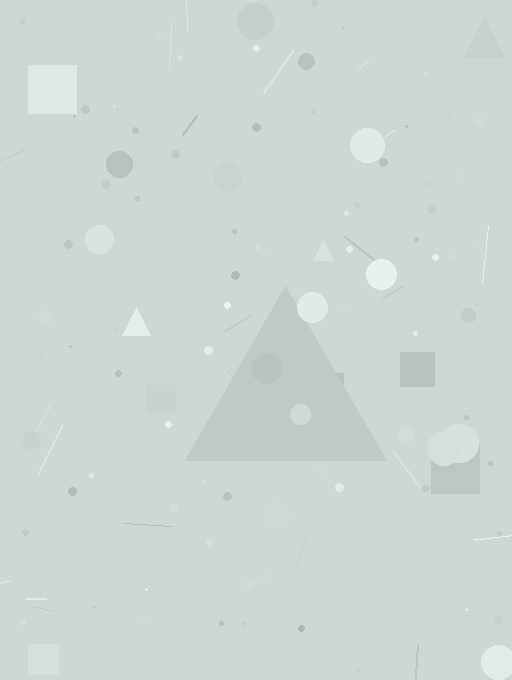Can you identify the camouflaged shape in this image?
The camouflaged shape is a triangle.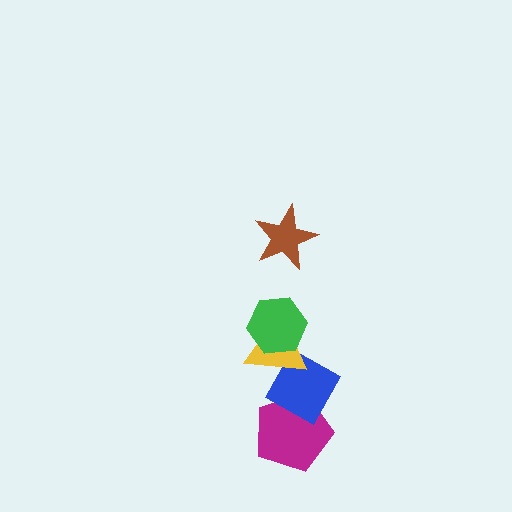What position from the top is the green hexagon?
The green hexagon is 2nd from the top.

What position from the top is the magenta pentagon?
The magenta pentagon is 5th from the top.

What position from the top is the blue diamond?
The blue diamond is 4th from the top.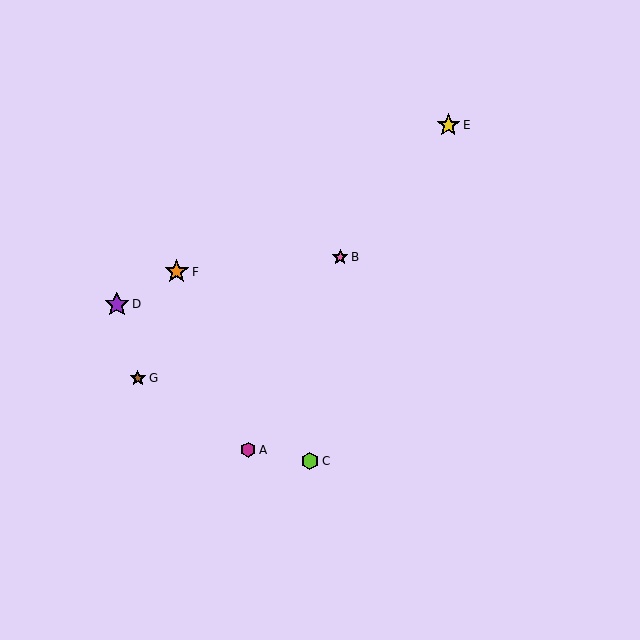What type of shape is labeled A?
Shape A is a magenta hexagon.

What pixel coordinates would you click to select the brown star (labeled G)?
Click at (138, 378) to select the brown star G.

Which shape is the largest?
The purple star (labeled D) is the largest.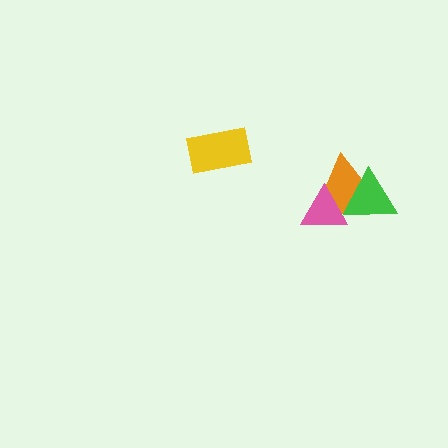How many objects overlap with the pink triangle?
2 objects overlap with the pink triangle.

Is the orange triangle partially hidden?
Yes, it is partially covered by another shape.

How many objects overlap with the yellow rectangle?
0 objects overlap with the yellow rectangle.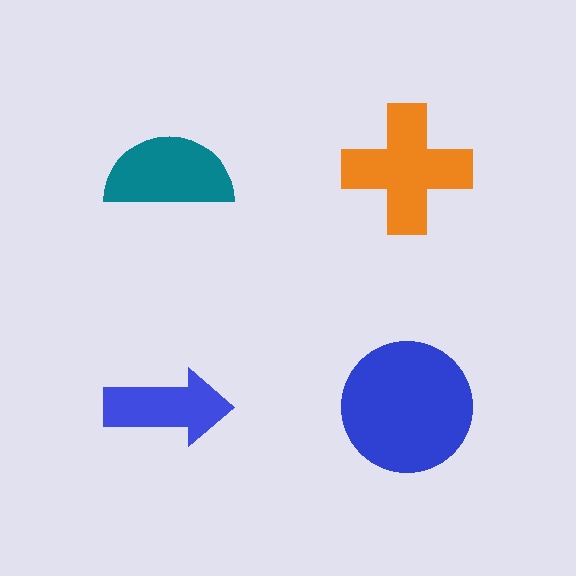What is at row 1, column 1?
A teal semicircle.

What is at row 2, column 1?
A blue arrow.